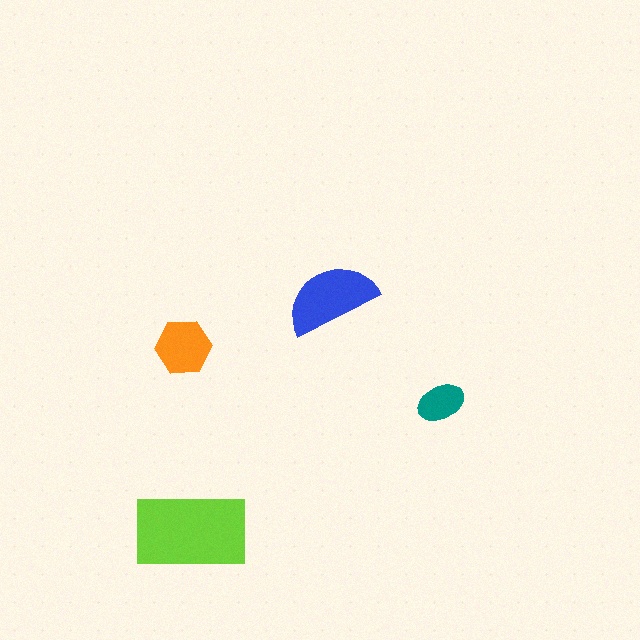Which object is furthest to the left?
The orange hexagon is leftmost.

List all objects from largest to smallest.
The lime rectangle, the blue semicircle, the orange hexagon, the teal ellipse.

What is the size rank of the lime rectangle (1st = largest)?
1st.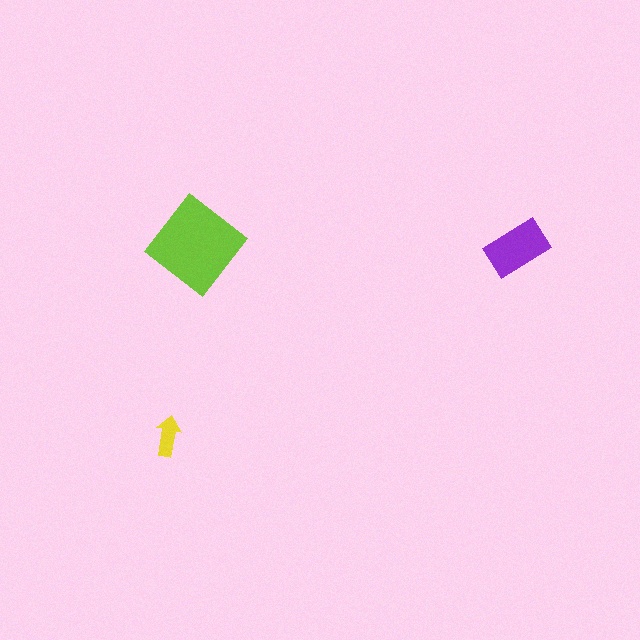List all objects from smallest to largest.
The yellow arrow, the purple rectangle, the lime diamond.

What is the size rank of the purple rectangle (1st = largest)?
2nd.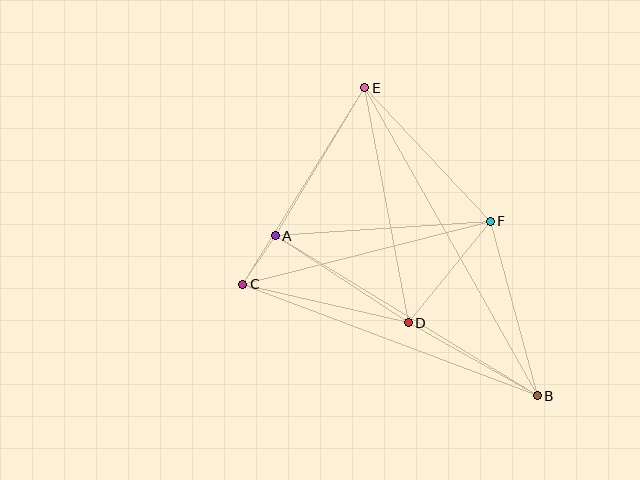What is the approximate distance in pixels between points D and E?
The distance between D and E is approximately 239 pixels.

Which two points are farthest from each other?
Points B and E are farthest from each other.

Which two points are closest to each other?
Points A and C are closest to each other.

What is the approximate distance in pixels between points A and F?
The distance between A and F is approximately 216 pixels.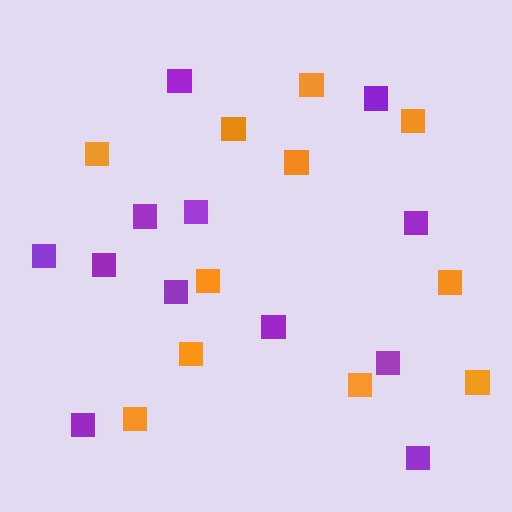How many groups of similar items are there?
There are 2 groups: one group of orange squares (11) and one group of purple squares (12).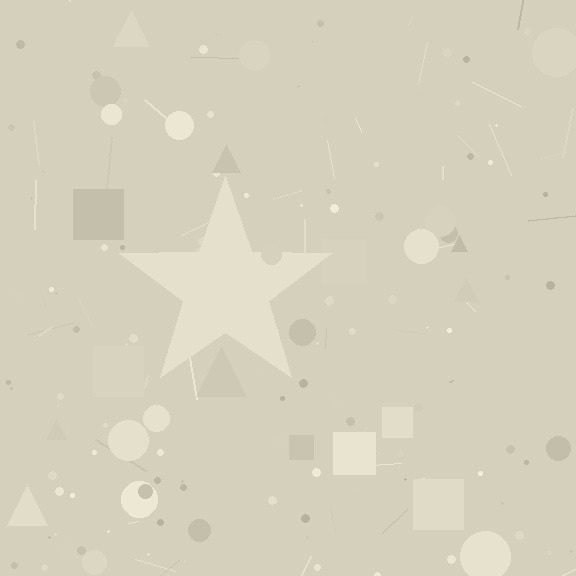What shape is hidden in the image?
A star is hidden in the image.